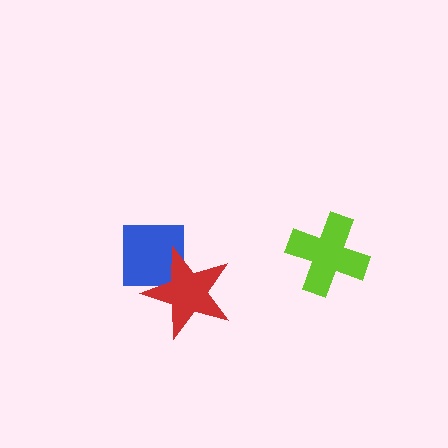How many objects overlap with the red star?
1 object overlaps with the red star.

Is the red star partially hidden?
No, no other shape covers it.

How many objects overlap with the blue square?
1 object overlaps with the blue square.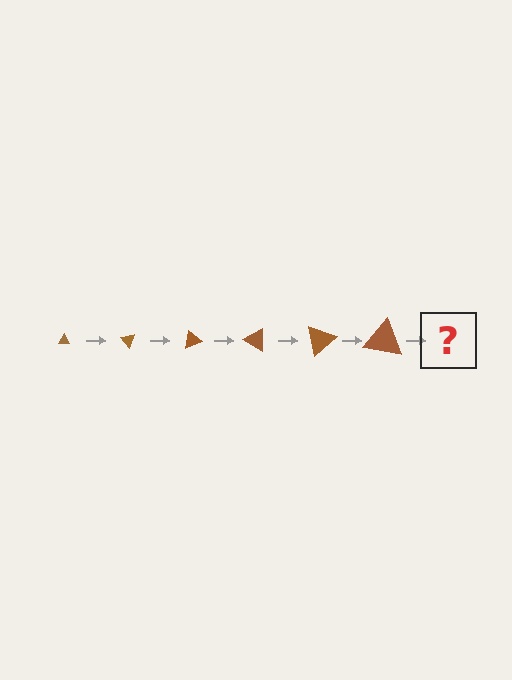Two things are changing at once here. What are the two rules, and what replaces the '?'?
The two rules are that the triangle grows larger each step and it rotates 50 degrees each step. The '?' should be a triangle, larger than the previous one and rotated 300 degrees from the start.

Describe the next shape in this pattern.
It should be a triangle, larger than the previous one and rotated 300 degrees from the start.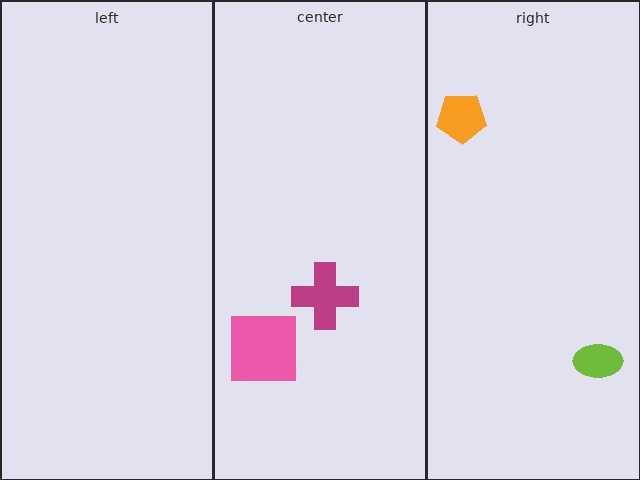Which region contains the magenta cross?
The center region.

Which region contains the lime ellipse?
The right region.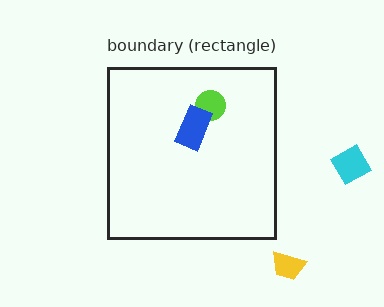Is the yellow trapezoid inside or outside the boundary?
Outside.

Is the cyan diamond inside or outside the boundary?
Outside.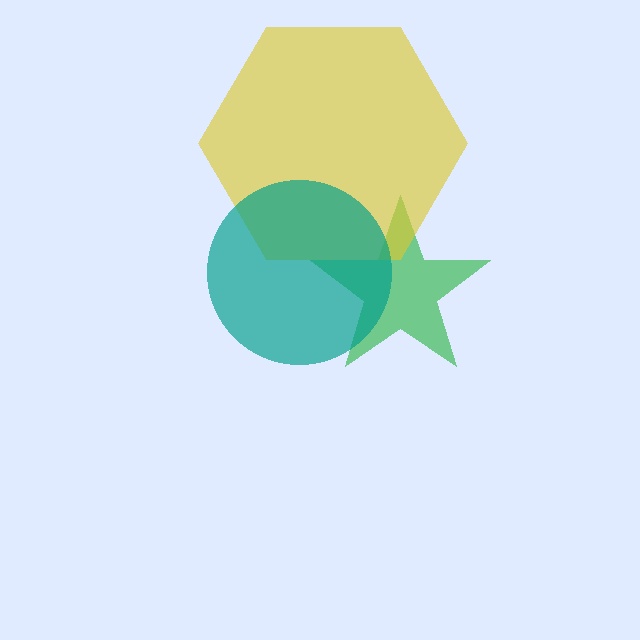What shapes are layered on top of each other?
The layered shapes are: a green star, a yellow hexagon, a teal circle.